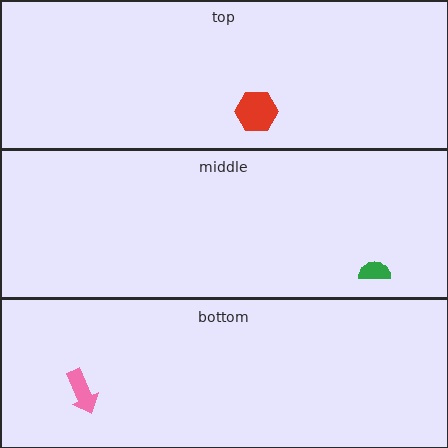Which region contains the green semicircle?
The middle region.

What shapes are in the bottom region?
The pink arrow.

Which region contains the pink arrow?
The bottom region.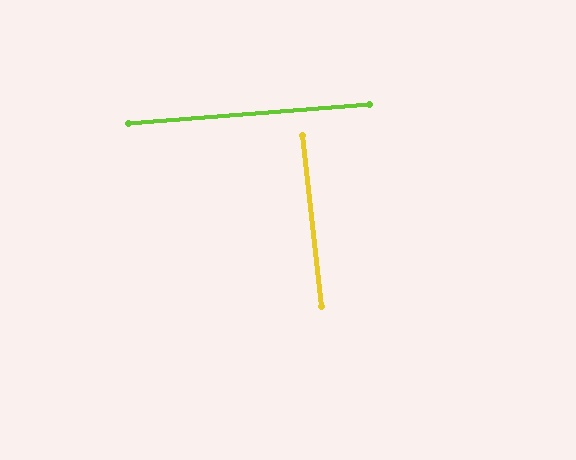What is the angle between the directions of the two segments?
Approximately 88 degrees.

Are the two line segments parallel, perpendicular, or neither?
Perpendicular — they meet at approximately 88°.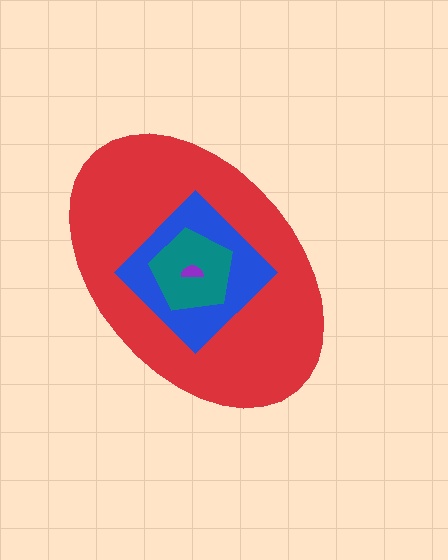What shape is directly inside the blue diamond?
The teal pentagon.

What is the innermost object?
The purple semicircle.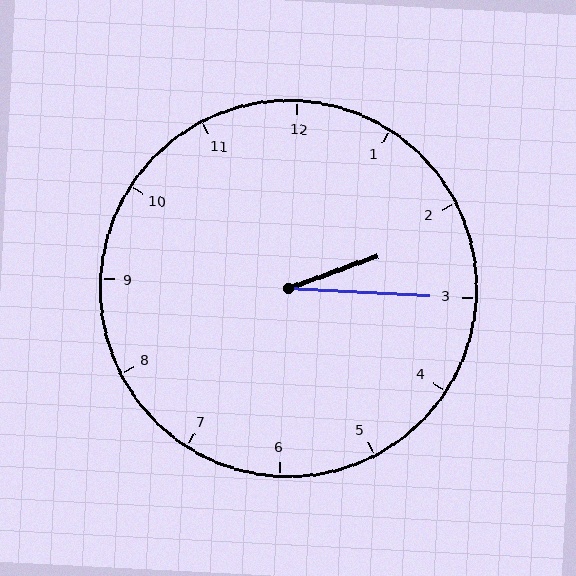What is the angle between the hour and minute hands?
Approximately 22 degrees.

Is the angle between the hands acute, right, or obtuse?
It is acute.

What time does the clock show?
2:15.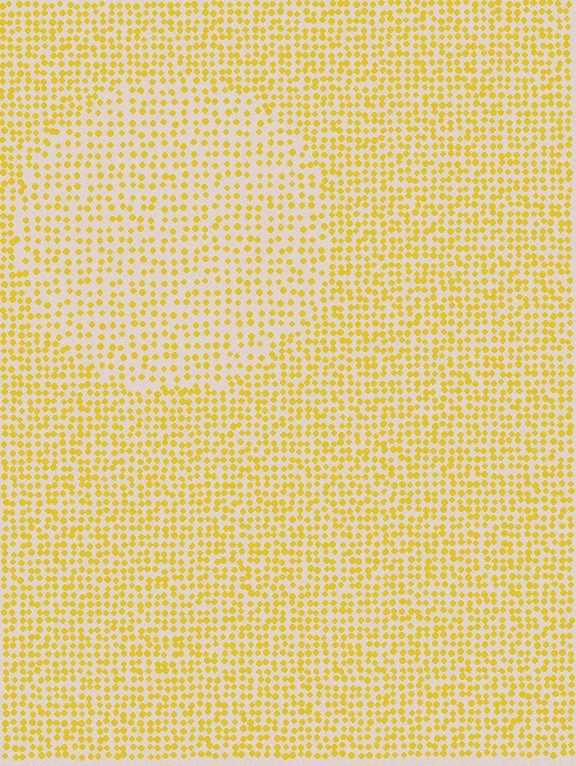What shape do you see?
I see a circle.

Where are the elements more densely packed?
The elements are more densely packed outside the circle boundary.